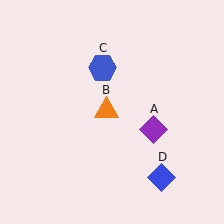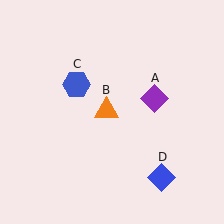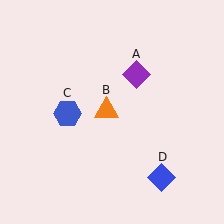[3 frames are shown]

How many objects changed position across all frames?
2 objects changed position: purple diamond (object A), blue hexagon (object C).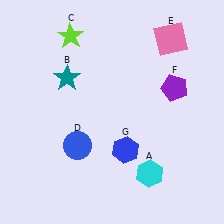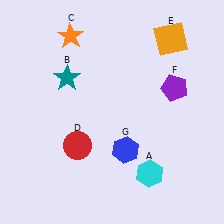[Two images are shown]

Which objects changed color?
C changed from lime to orange. D changed from blue to red. E changed from pink to orange.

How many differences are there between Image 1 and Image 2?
There are 3 differences between the two images.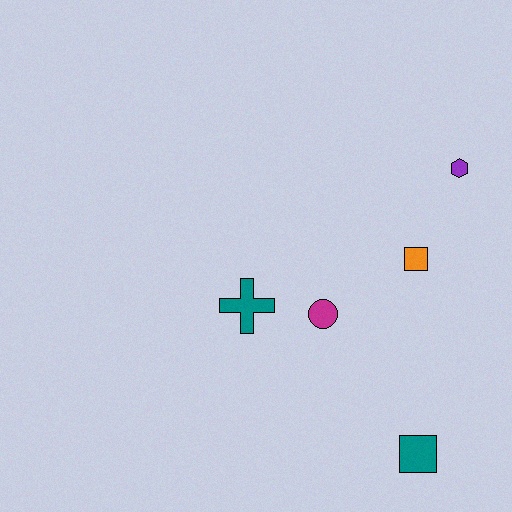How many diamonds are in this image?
There are no diamonds.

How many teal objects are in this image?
There are 2 teal objects.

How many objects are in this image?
There are 5 objects.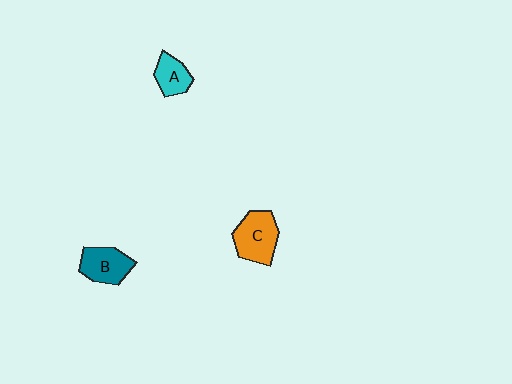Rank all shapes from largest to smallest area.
From largest to smallest: C (orange), B (teal), A (cyan).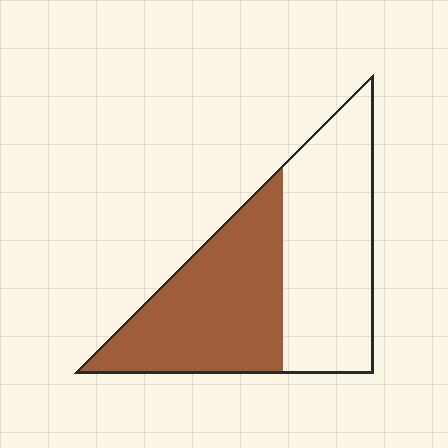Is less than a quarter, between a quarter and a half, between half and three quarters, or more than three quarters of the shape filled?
Between a quarter and a half.